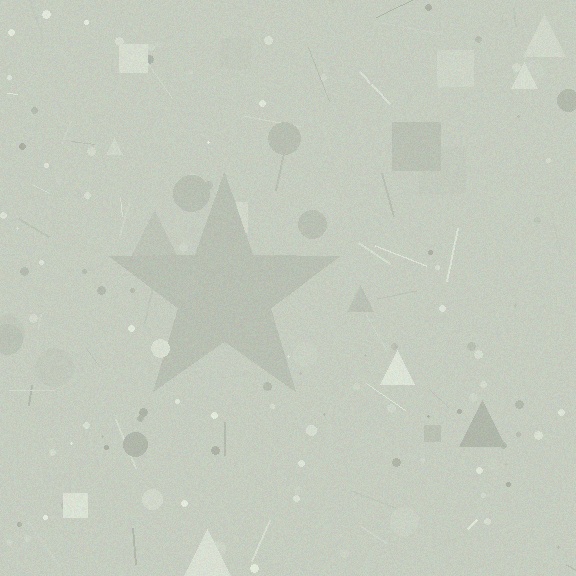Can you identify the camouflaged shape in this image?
The camouflaged shape is a star.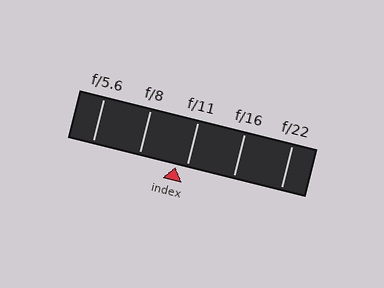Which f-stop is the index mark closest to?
The index mark is closest to f/11.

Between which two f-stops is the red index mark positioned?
The index mark is between f/8 and f/11.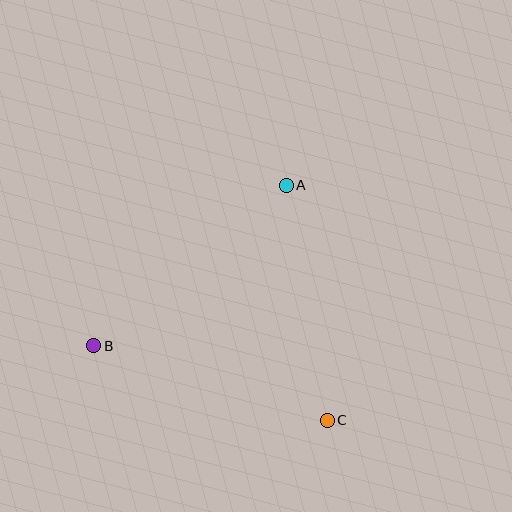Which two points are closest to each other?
Points A and C are closest to each other.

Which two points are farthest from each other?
Points A and B are farthest from each other.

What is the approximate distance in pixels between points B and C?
The distance between B and C is approximately 245 pixels.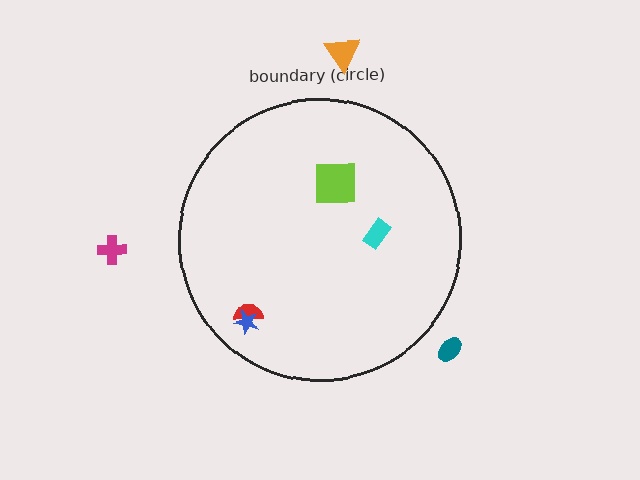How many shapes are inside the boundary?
4 inside, 3 outside.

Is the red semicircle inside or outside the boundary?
Inside.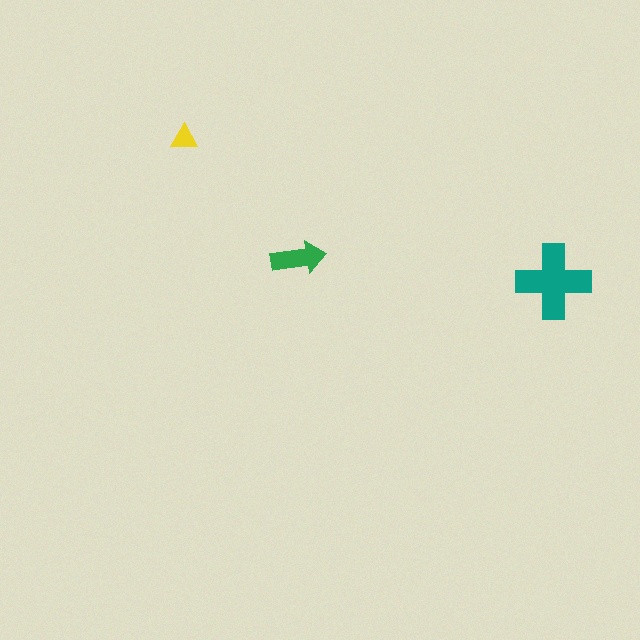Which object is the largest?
The teal cross.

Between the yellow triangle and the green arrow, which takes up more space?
The green arrow.